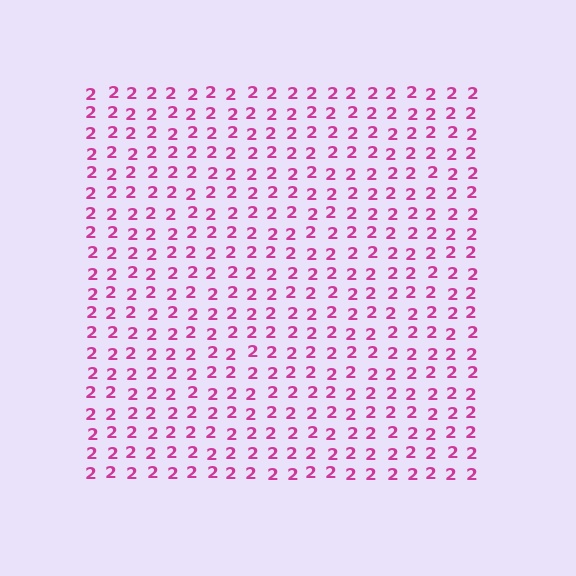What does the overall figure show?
The overall figure shows a square.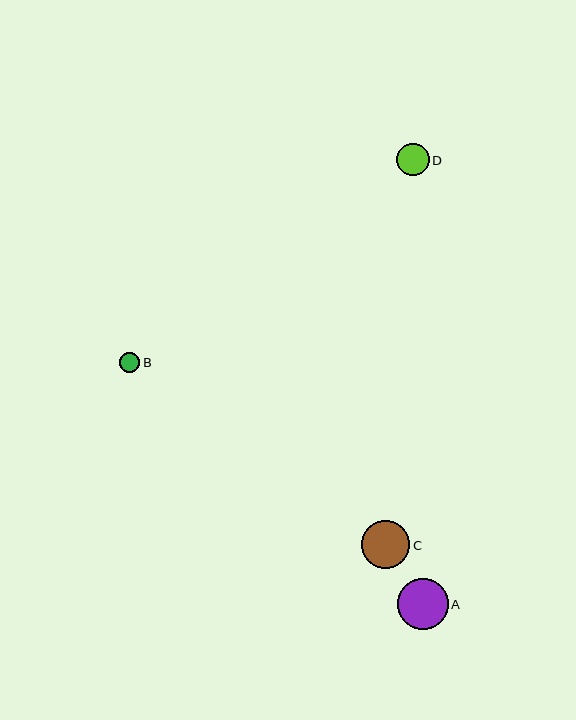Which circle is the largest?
Circle A is the largest with a size of approximately 51 pixels.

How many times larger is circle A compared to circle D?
Circle A is approximately 1.6 times the size of circle D.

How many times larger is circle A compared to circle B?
Circle A is approximately 2.6 times the size of circle B.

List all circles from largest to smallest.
From largest to smallest: A, C, D, B.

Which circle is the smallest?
Circle B is the smallest with a size of approximately 20 pixels.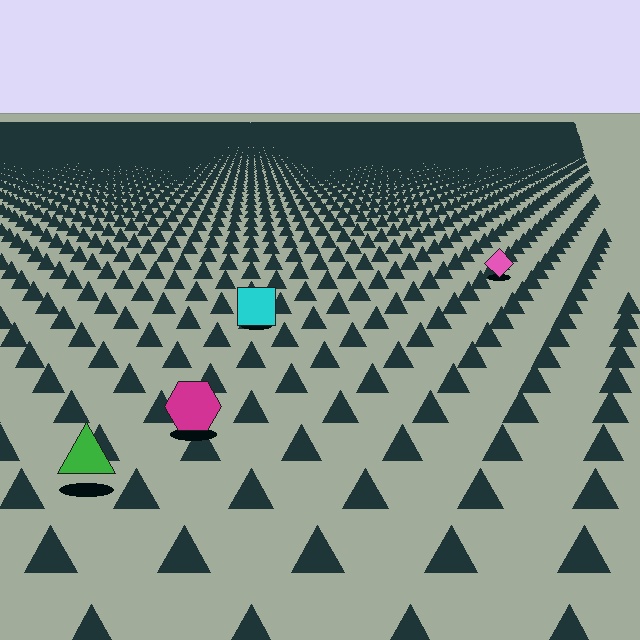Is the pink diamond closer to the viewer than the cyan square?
No. The cyan square is closer — you can tell from the texture gradient: the ground texture is coarser near it.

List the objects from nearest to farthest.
From nearest to farthest: the green triangle, the magenta hexagon, the cyan square, the pink diamond.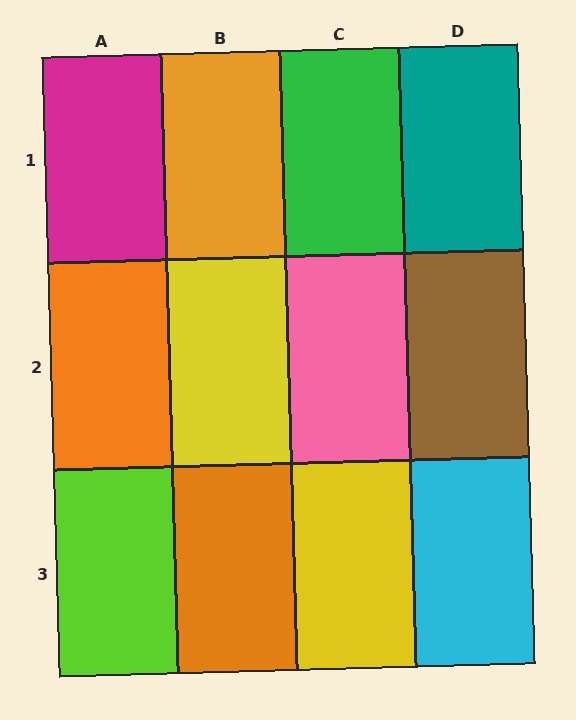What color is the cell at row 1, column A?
Magenta.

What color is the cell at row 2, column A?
Orange.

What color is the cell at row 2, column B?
Yellow.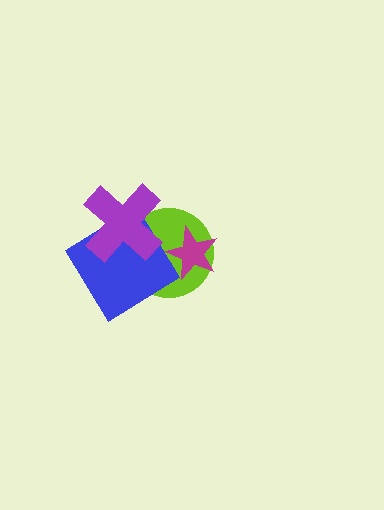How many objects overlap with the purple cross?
2 objects overlap with the purple cross.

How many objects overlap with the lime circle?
3 objects overlap with the lime circle.